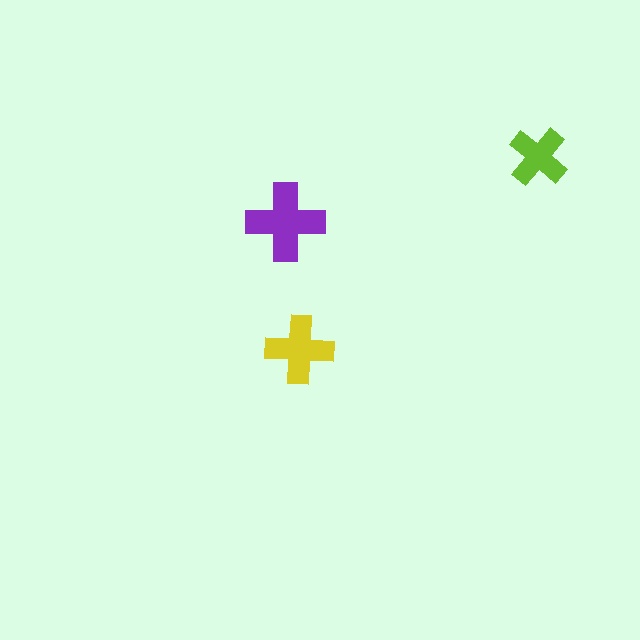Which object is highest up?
The lime cross is topmost.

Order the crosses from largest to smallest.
the purple one, the yellow one, the lime one.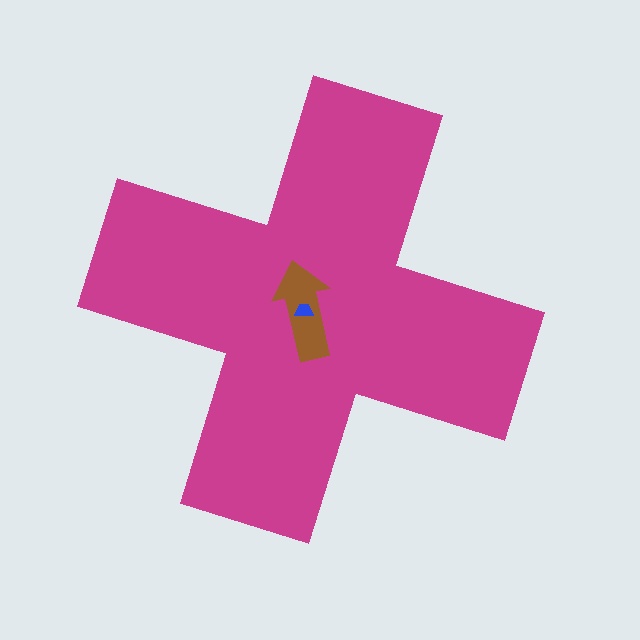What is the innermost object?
The blue trapezoid.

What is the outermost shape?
The magenta cross.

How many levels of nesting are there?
3.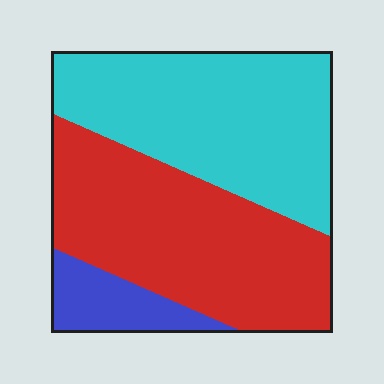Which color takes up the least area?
Blue, at roughly 10%.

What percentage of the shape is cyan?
Cyan covers 44% of the shape.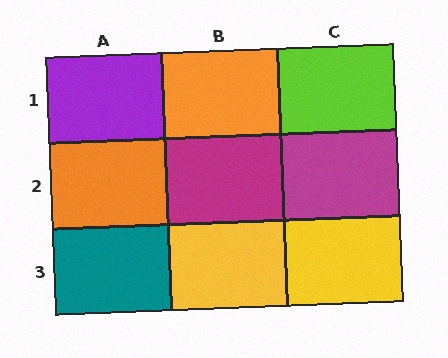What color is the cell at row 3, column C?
Yellow.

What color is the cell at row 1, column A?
Purple.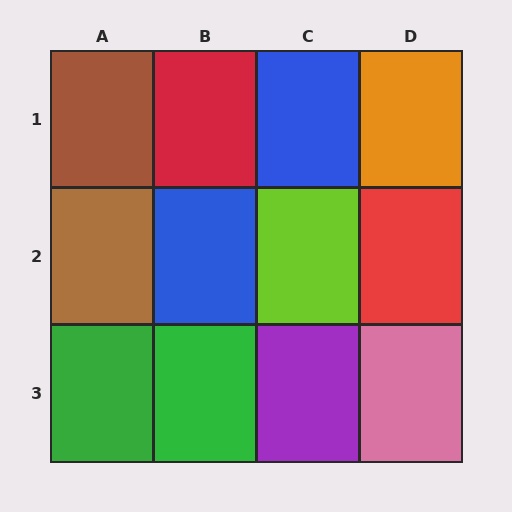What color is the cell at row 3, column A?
Green.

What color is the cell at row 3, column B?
Green.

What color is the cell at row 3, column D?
Pink.